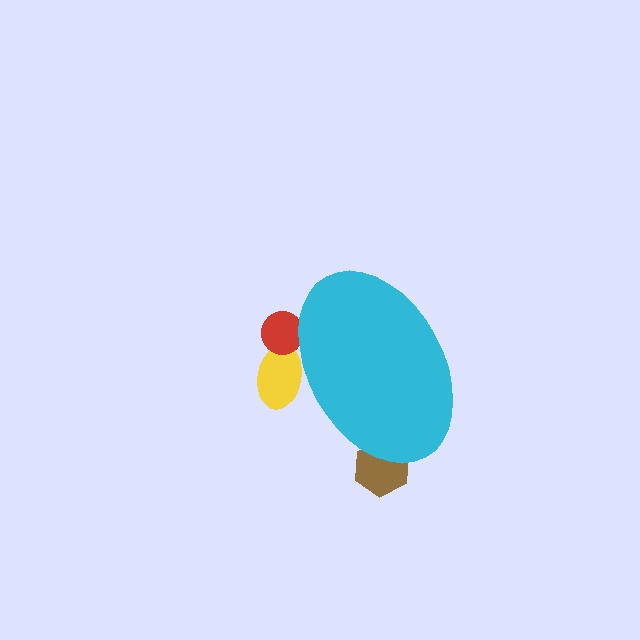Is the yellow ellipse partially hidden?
Yes, the yellow ellipse is partially hidden behind the cyan ellipse.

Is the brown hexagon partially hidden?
Yes, the brown hexagon is partially hidden behind the cyan ellipse.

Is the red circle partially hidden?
Yes, the red circle is partially hidden behind the cyan ellipse.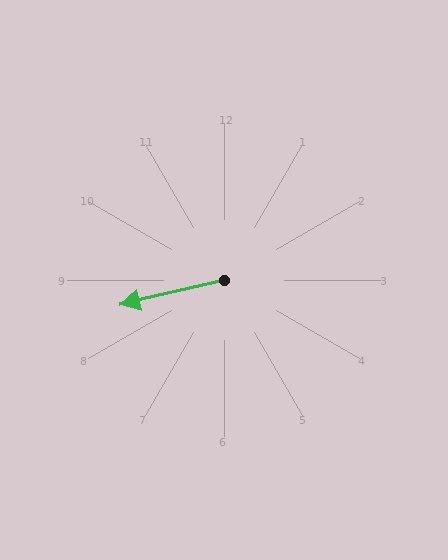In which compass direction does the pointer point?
West.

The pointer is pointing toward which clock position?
Roughly 9 o'clock.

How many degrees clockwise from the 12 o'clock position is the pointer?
Approximately 257 degrees.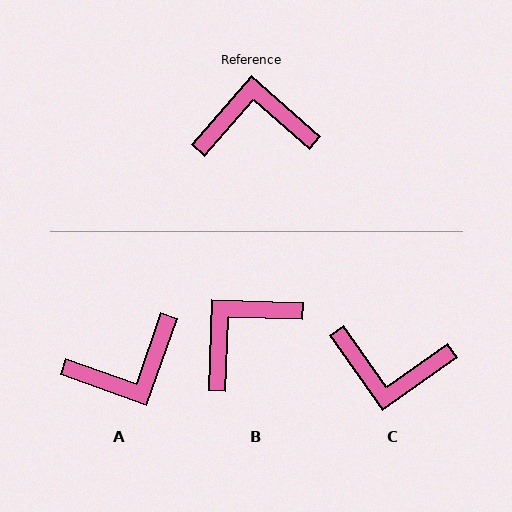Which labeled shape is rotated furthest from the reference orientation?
C, about 166 degrees away.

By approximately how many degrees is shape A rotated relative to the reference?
Approximately 158 degrees clockwise.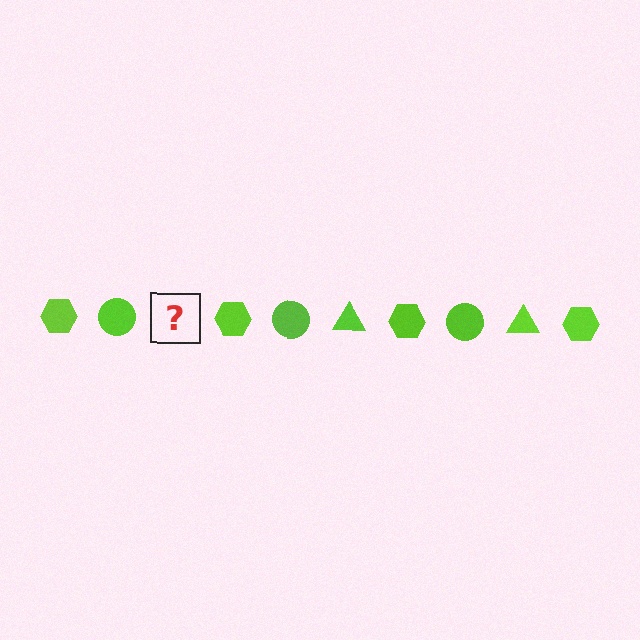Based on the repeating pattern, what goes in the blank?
The blank should be a lime triangle.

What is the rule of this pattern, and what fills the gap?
The rule is that the pattern cycles through hexagon, circle, triangle shapes in lime. The gap should be filled with a lime triangle.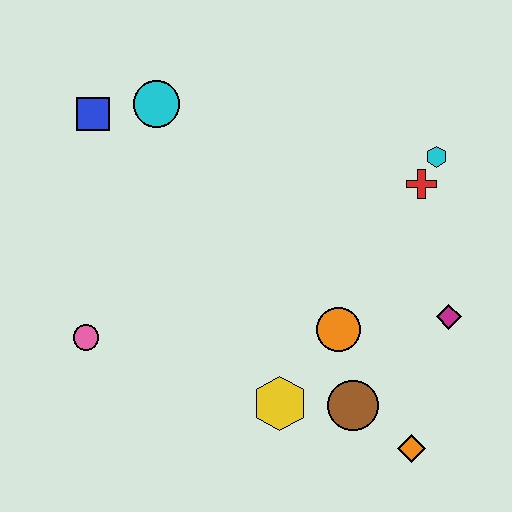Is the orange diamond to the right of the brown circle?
Yes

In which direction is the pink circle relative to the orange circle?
The pink circle is to the left of the orange circle.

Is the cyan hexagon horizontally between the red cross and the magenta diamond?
Yes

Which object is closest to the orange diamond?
The brown circle is closest to the orange diamond.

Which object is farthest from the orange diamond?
The blue square is farthest from the orange diamond.